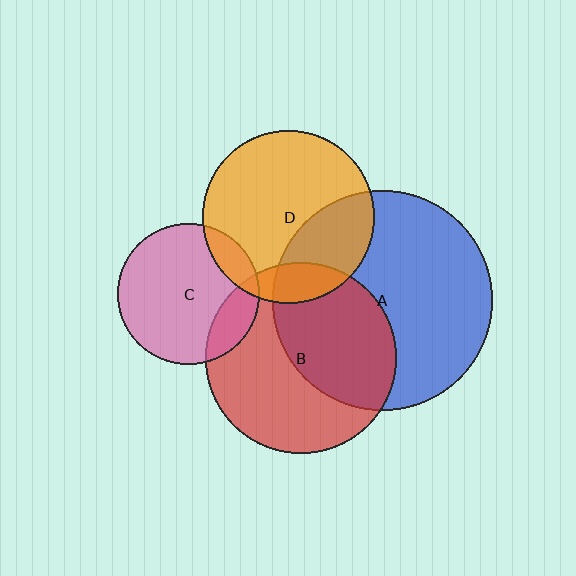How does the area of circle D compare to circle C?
Approximately 1.5 times.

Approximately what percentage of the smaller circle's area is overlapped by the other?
Approximately 30%.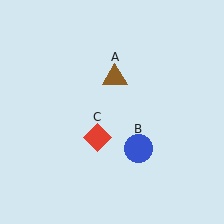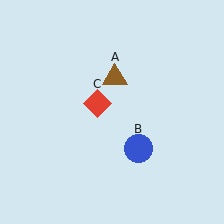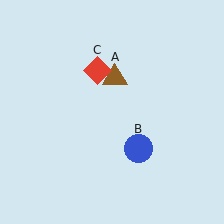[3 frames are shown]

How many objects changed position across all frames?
1 object changed position: red diamond (object C).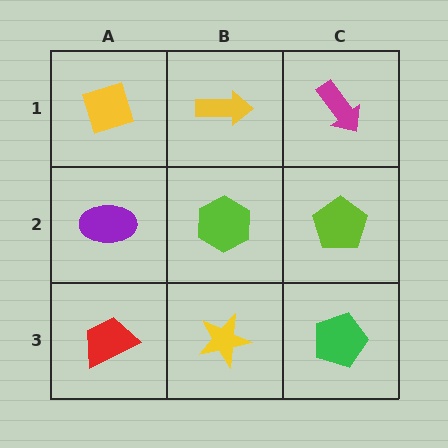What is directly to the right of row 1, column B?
A magenta arrow.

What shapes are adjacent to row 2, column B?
A yellow arrow (row 1, column B), a yellow star (row 3, column B), a purple ellipse (row 2, column A), a lime pentagon (row 2, column C).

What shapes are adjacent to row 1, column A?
A purple ellipse (row 2, column A), a yellow arrow (row 1, column B).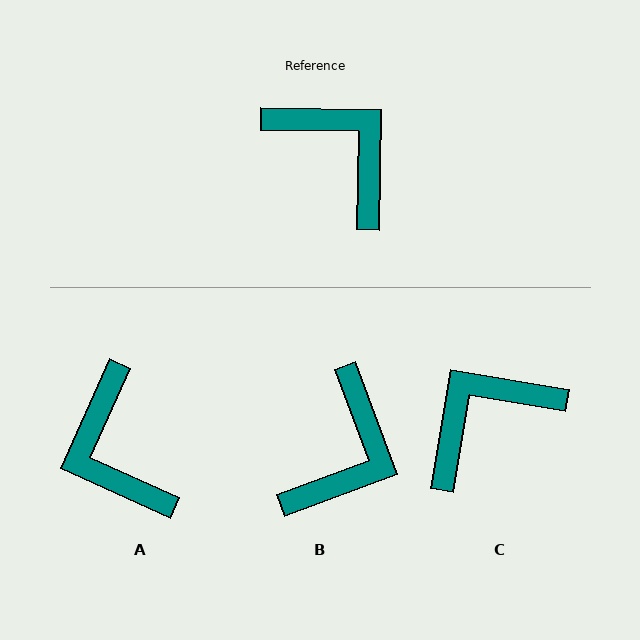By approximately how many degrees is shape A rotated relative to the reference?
Approximately 157 degrees counter-clockwise.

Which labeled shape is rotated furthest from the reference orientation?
A, about 157 degrees away.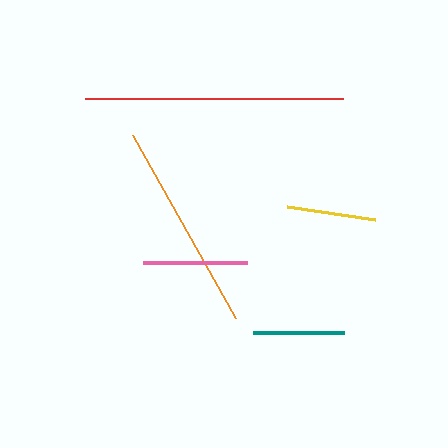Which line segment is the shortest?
The yellow line is the shortest at approximately 90 pixels.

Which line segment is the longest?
The red line is the longest at approximately 258 pixels.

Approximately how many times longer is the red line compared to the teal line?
The red line is approximately 2.9 times the length of the teal line.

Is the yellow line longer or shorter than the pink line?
The pink line is longer than the yellow line.